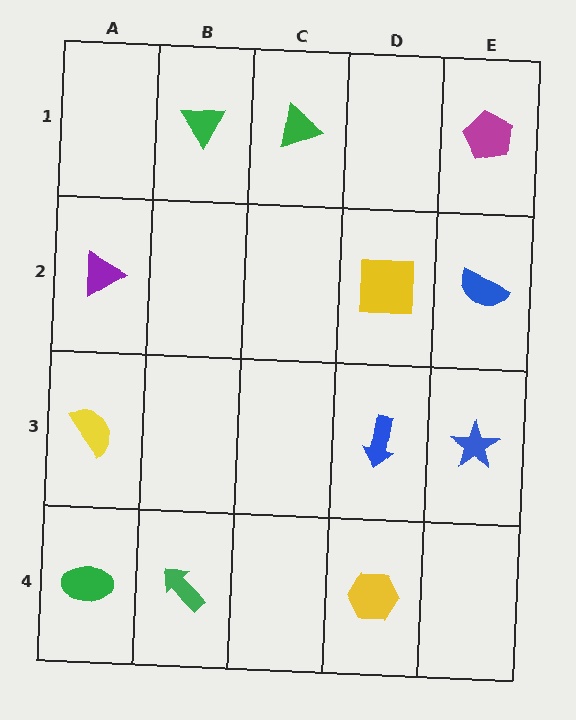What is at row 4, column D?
A yellow hexagon.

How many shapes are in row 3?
3 shapes.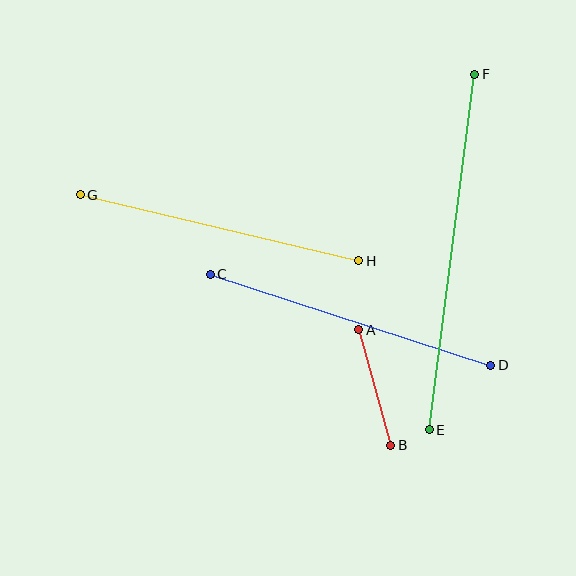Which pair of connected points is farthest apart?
Points E and F are farthest apart.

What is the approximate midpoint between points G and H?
The midpoint is at approximately (220, 228) pixels.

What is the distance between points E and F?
The distance is approximately 358 pixels.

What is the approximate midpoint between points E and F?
The midpoint is at approximately (452, 252) pixels.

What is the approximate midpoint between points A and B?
The midpoint is at approximately (375, 388) pixels.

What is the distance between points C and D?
The distance is approximately 295 pixels.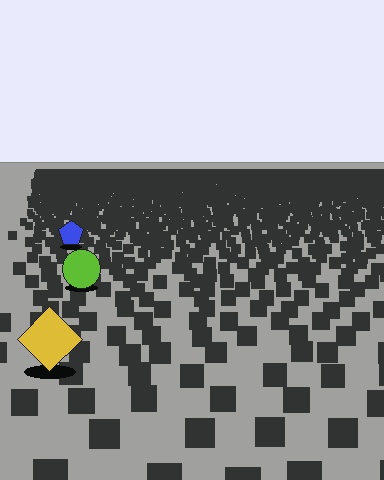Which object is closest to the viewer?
The yellow diamond is closest. The texture marks near it are larger and more spread out.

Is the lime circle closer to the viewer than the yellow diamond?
No. The yellow diamond is closer — you can tell from the texture gradient: the ground texture is coarser near it.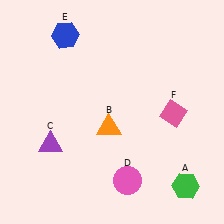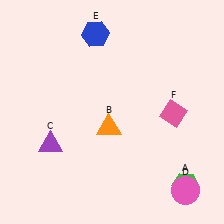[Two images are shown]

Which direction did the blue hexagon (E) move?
The blue hexagon (E) moved right.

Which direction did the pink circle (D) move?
The pink circle (D) moved right.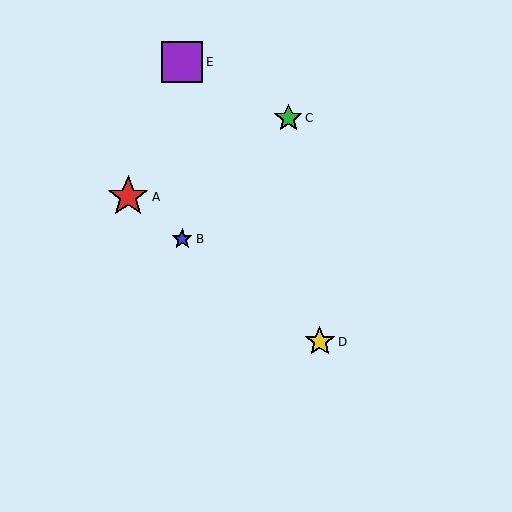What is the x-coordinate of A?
Object A is at x≈128.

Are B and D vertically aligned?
No, B is at x≈182 and D is at x≈320.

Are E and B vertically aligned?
Yes, both are at x≈182.